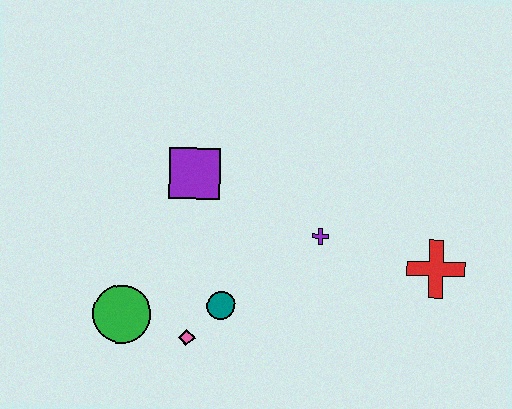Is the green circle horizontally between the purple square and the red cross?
No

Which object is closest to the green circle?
The pink diamond is closest to the green circle.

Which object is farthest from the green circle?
The red cross is farthest from the green circle.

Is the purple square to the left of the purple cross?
Yes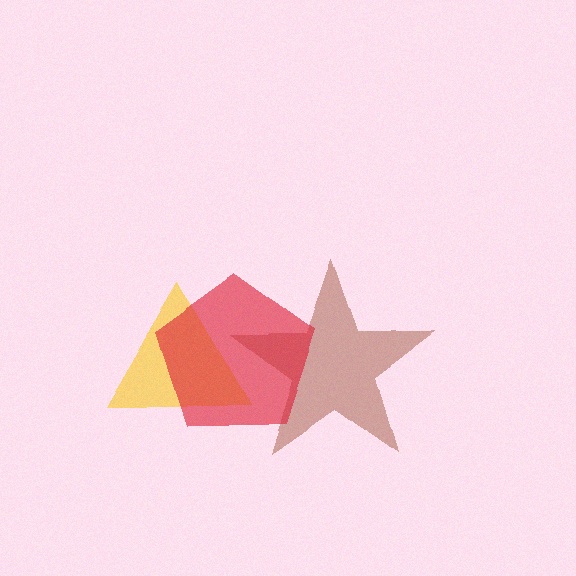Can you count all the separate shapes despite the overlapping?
Yes, there are 3 separate shapes.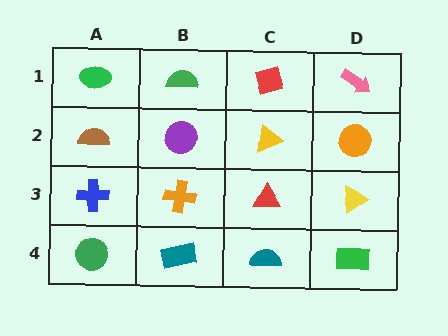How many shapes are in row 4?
4 shapes.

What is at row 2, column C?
A yellow triangle.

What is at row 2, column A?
A brown semicircle.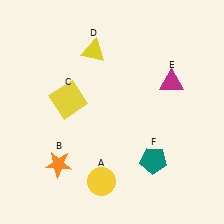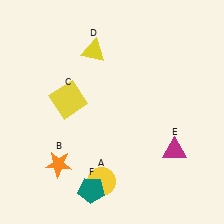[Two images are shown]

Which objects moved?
The objects that moved are: the magenta triangle (E), the teal pentagon (F).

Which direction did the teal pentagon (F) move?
The teal pentagon (F) moved left.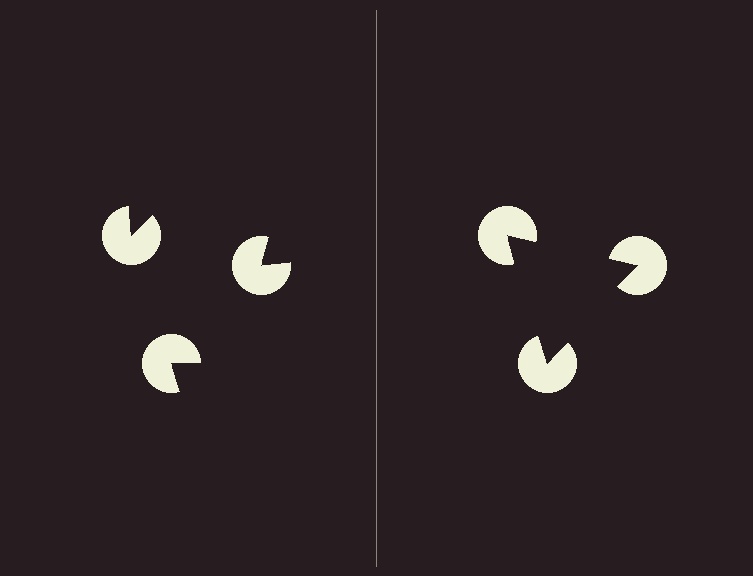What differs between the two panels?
The pac-man discs are positioned identically on both sides; only the wedge orientations differ. On the right they align to a triangle; on the left they are misaligned.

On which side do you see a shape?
An illusory triangle appears on the right side. On the left side the wedge cuts are rotated, so no coherent shape forms.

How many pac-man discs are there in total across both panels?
6 — 3 on each side.